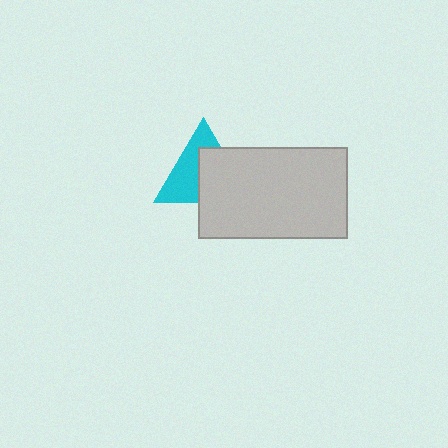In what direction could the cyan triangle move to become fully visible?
The cyan triangle could move toward the upper-left. That would shift it out from behind the light gray rectangle entirely.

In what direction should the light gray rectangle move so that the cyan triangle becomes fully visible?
The light gray rectangle should move toward the lower-right. That is the shortest direction to clear the overlap and leave the cyan triangle fully visible.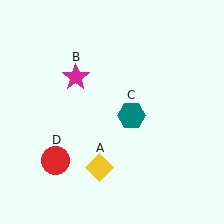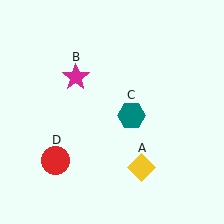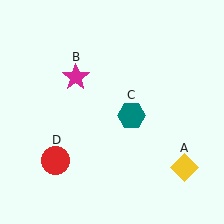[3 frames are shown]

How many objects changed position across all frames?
1 object changed position: yellow diamond (object A).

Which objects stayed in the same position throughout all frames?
Magenta star (object B) and teal hexagon (object C) and red circle (object D) remained stationary.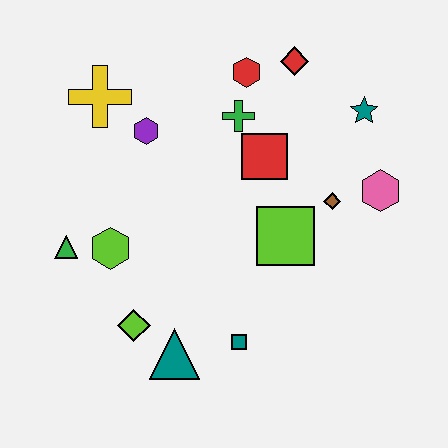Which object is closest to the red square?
The green cross is closest to the red square.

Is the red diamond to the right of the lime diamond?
Yes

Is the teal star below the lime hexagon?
No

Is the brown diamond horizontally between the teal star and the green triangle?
Yes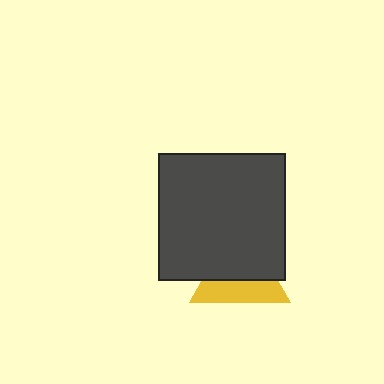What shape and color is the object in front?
The object in front is a dark gray square.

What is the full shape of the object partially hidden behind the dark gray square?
The partially hidden object is a yellow triangle.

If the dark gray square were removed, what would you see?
You would see the complete yellow triangle.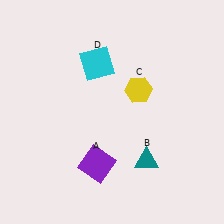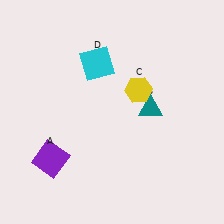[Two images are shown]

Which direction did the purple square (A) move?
The purple square (A) moved left.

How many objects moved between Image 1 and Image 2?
2 objects moved between the two images.